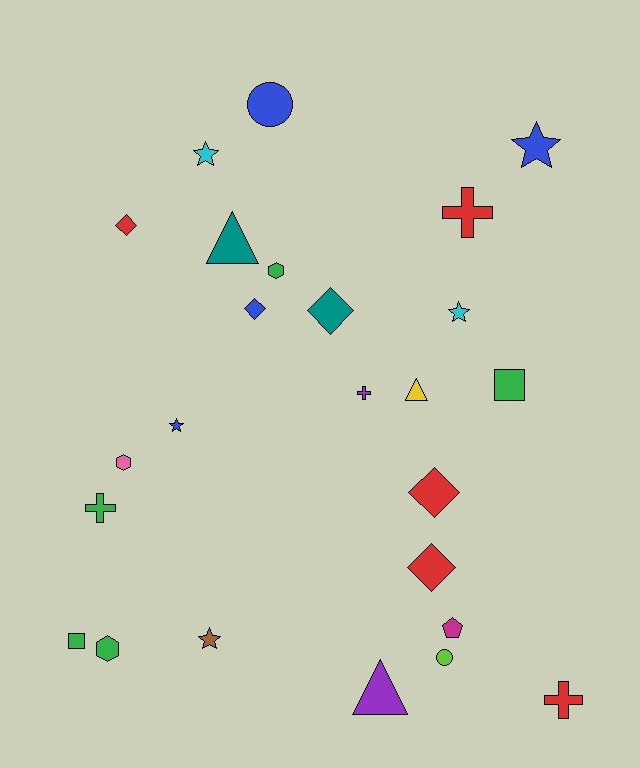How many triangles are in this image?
There are 3 triangles.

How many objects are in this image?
There are 25 objects.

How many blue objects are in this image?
There are 4 blue objects.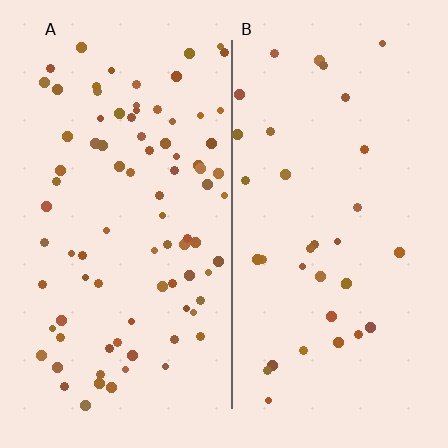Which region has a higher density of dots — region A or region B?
A (the left).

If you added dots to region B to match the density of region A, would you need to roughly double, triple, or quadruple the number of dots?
Approximately double.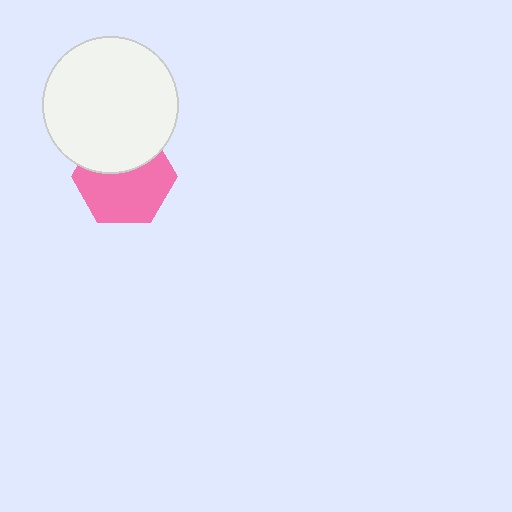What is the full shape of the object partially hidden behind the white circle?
The partially hidden object is a pink hexagon.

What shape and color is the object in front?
The object in front is a white circle.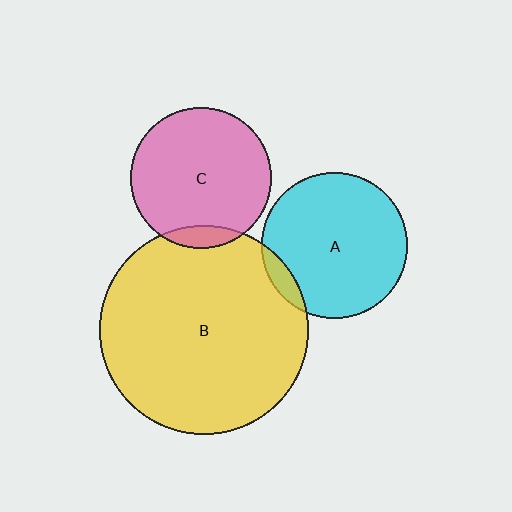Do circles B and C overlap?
Yes.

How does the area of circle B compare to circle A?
Approximately 2.0 times.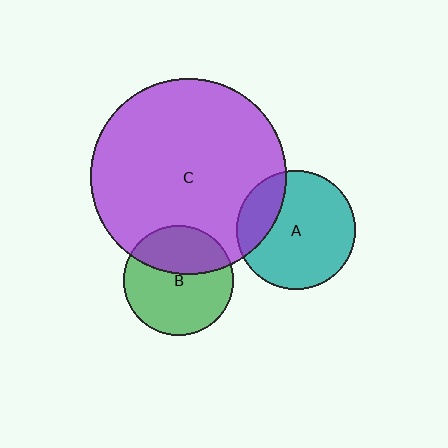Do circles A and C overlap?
Yes.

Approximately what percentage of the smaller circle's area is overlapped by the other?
Approximately 20%.